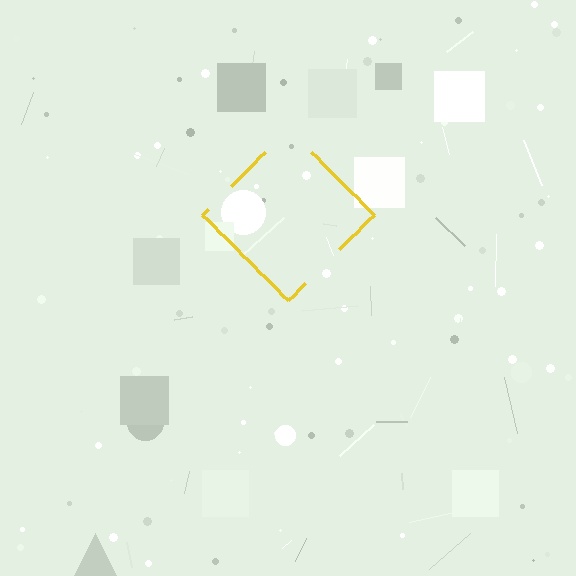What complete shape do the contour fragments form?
The contour fragments form a diamond.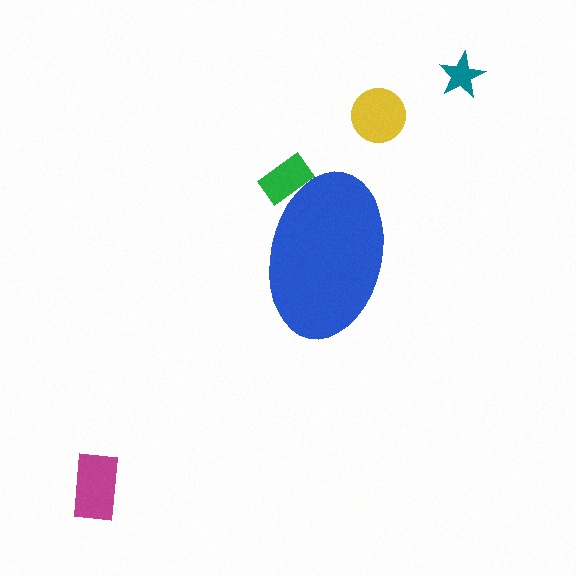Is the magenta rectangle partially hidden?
No, the magenta rectangle is fully visible.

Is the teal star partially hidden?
No, the teal star is fully visible.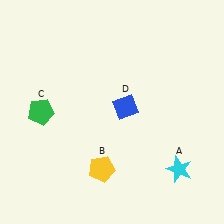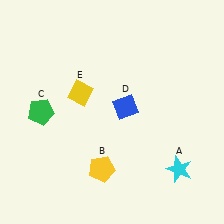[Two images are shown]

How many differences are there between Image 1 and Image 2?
There is 1 difference between the two images.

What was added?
A yellow diamond (E) was added in Image 2.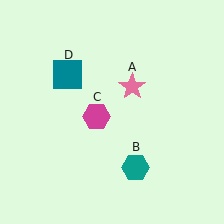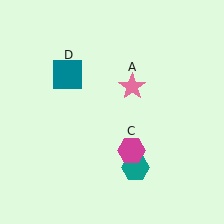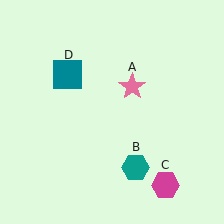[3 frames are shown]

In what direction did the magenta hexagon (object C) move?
The magenta hexagon (object C) moved down and to the right.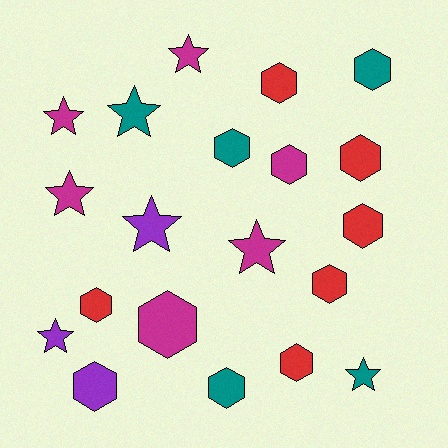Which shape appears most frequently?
Hexagon, with 12 objects.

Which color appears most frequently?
Magenta, with 6 objects.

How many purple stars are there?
There are 2 purple stars.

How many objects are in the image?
There are 20 objects.